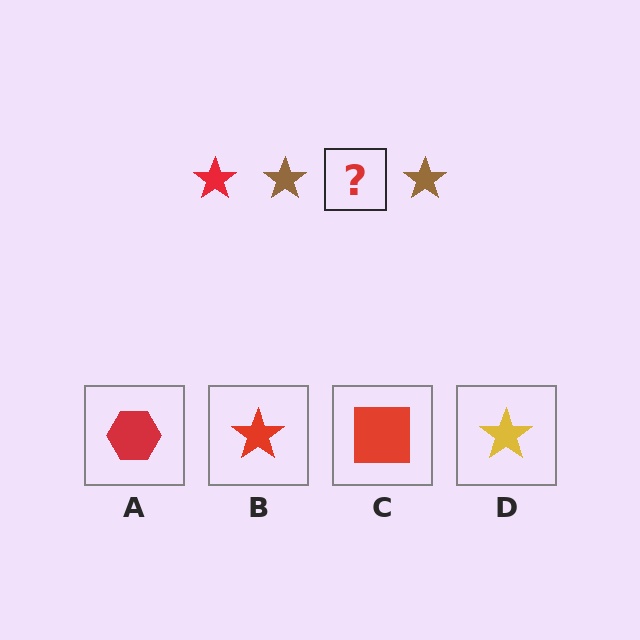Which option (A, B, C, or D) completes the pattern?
B.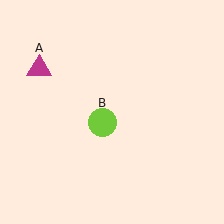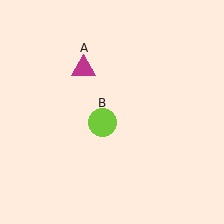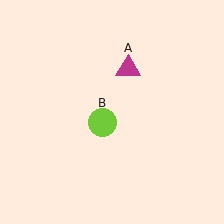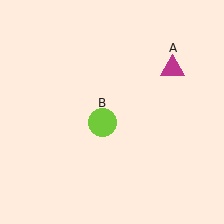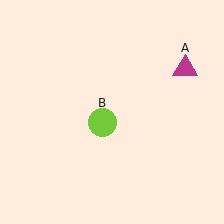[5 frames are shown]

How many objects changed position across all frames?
1 object changed position: magenta triangle (object A).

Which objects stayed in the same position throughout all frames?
Lime circle (object B) remained stationary.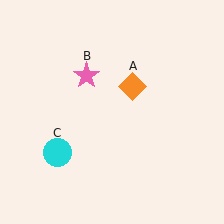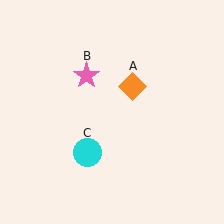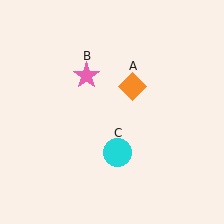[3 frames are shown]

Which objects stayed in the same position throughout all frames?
Orange diamond (object A) and pink star (object B) remained stationary.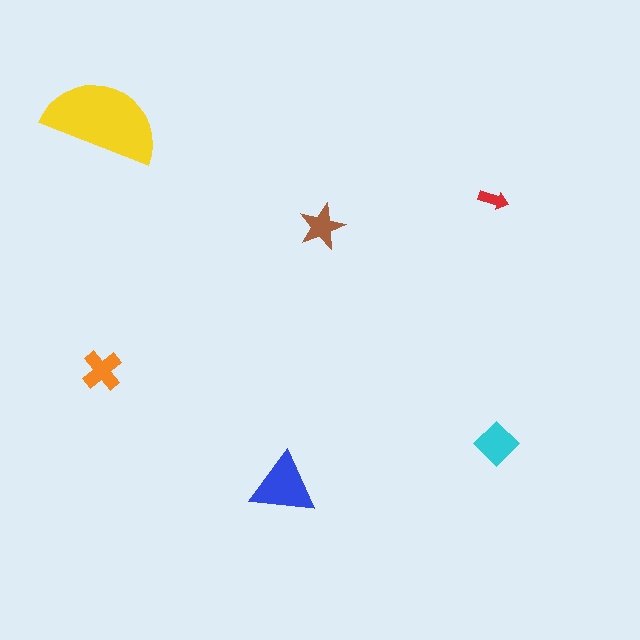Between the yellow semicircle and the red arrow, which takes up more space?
The yellow semicircle.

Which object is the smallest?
The red arrow.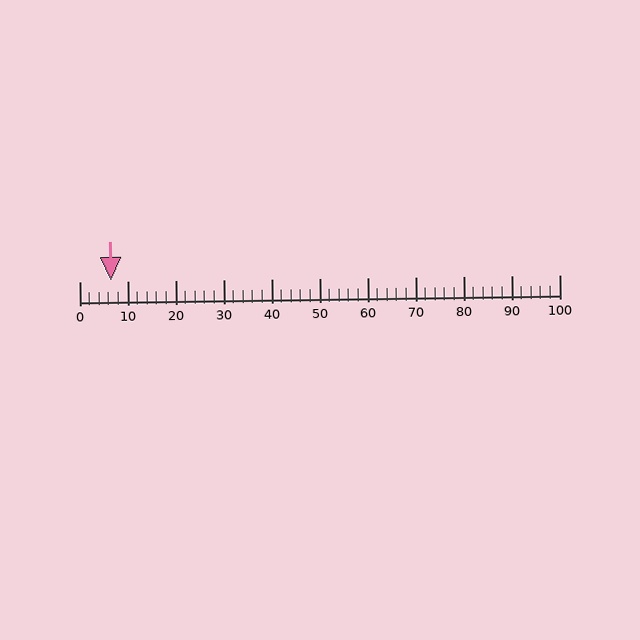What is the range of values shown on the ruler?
The ruler shows values from 0 to 100.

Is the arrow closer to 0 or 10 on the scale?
The arrow is closer to 10.